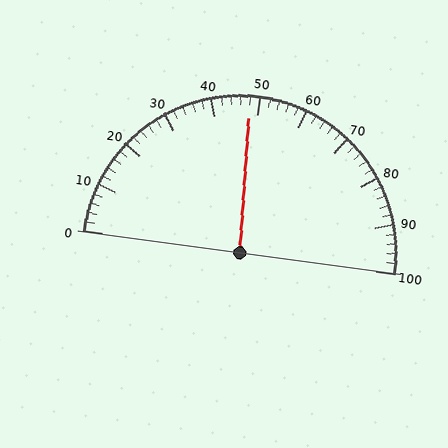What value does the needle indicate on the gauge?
The needle indicates approximately 48.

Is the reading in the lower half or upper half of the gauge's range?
The reading is in the lower half of the range (0 to 100).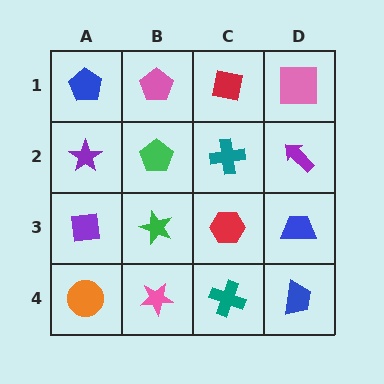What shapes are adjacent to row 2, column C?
A red square (row 1, column C), a red hexagon (row 3, column C), a green pentagon (row 2, column B), a purple arrow (row 2, column D).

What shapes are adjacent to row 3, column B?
A green pentagon (row 2, column B), a pink star (row 4, column B), a purple square (row 3, column A), a red hexagon (row 3, column C).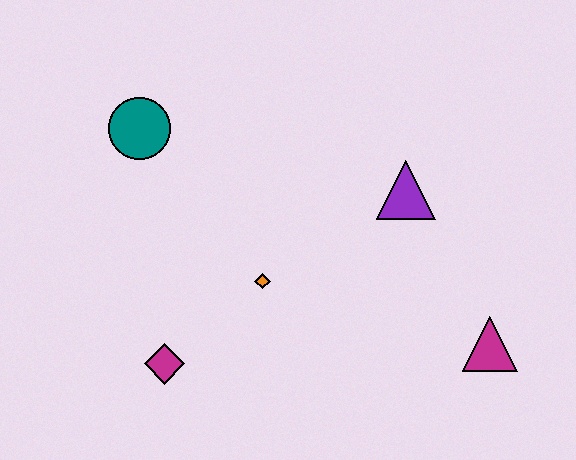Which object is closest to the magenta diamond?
The orange diamond is closest to the magenta diamond.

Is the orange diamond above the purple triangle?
No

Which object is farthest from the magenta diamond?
The magenta triangle is farthest from the magenta diamond.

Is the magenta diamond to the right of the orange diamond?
No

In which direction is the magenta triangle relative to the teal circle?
The magenta triangle is to the right of the teal circle.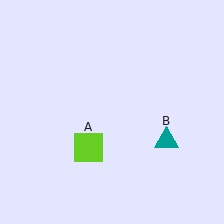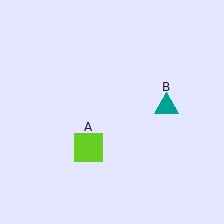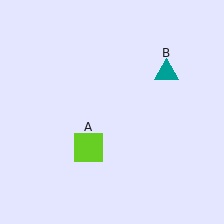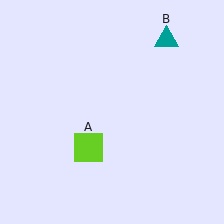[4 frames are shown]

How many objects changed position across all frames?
1 object changed position: teal triangle (object B).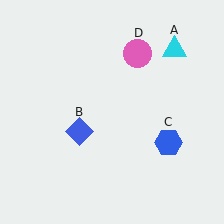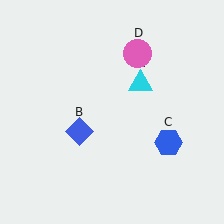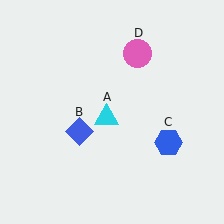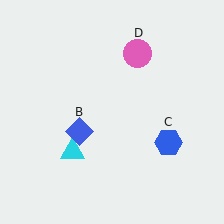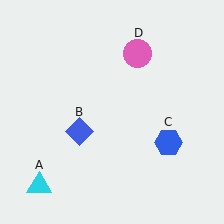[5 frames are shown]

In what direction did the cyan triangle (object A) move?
The cyan triangle (object A) moved down and to the left.